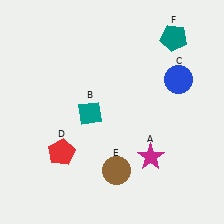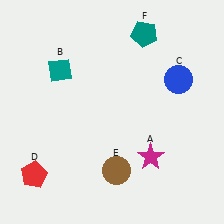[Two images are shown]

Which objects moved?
The objects that moved are: the teal diamond (B), the red pentagon (D), the teal pentagon (F).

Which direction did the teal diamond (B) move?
The teal diamond (B) moved up.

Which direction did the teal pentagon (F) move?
The teal pentagon (F) moved left.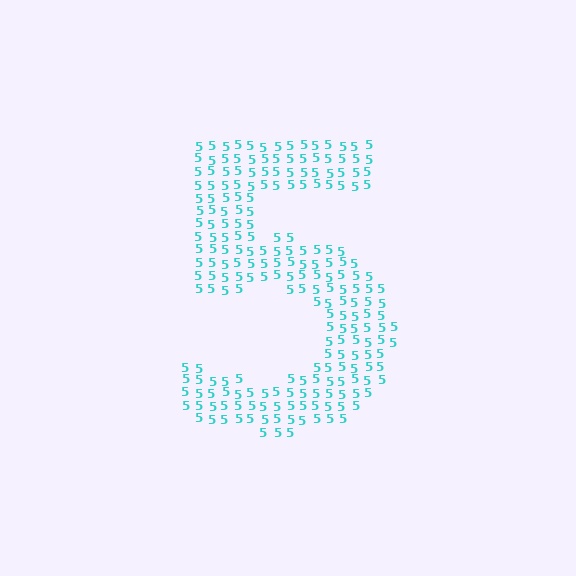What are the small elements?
The small elements are digit 5's.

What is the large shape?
The large shape is the digit 5.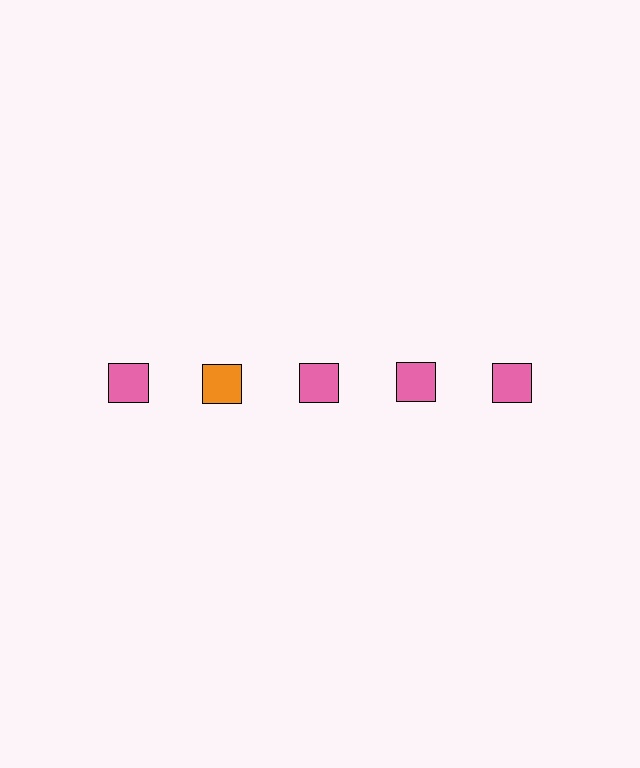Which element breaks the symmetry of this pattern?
The orange square in the top row, second from left column breaks the symmetry. All other shapes are pink squares.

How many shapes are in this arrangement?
There are 5 shapes arranged in a grid pattern.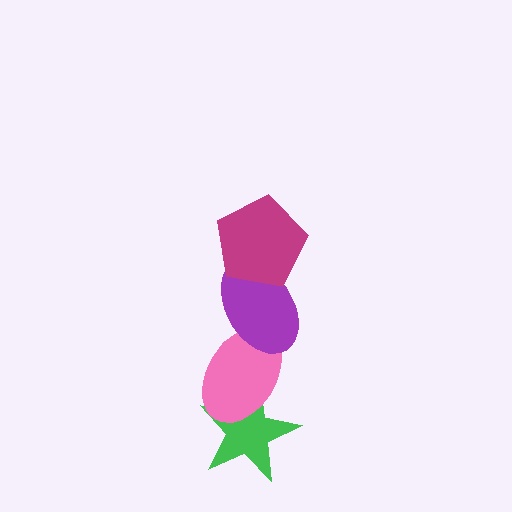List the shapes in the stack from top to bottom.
From top to bottom: the magenta pentagon, the purple ellipse, the pink ellipse, the green star.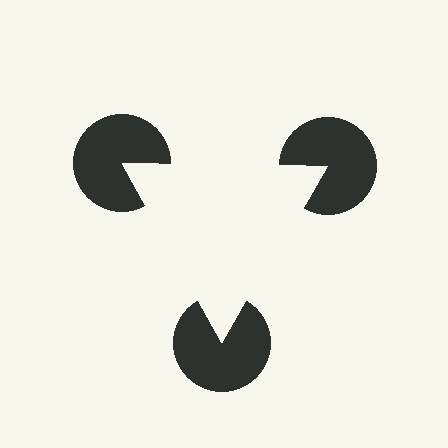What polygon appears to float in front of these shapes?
An illusory triangle — its edges are inferred from the aligned wedge cuts in the pac-man discs, not physically drawn.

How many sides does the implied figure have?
3 sides.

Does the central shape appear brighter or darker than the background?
It typically appears slightly brighter than the background, even though no actual brightness change is drawn.